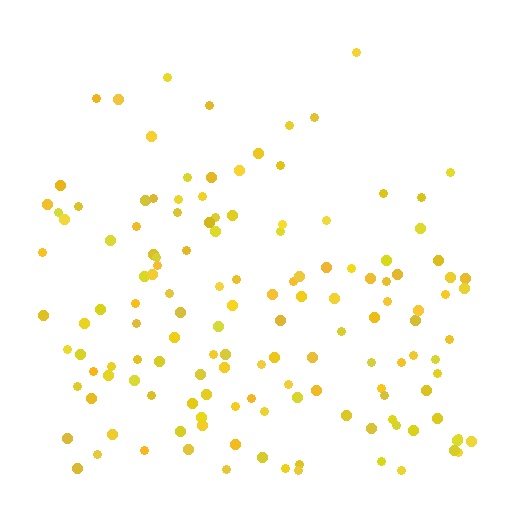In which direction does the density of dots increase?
From top to bottom, with the bottom side densest.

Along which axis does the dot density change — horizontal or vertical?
Vertical.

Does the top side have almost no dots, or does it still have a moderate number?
Still a moderate number, just noticeably fewer than the bottom.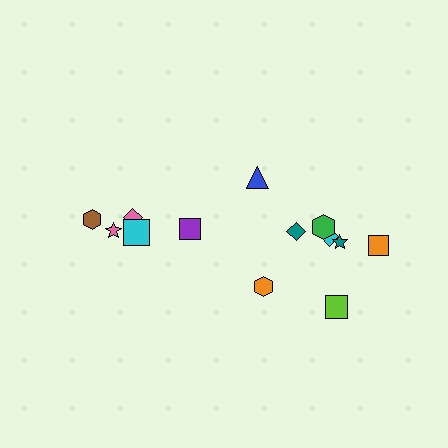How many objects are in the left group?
There are 5 objects.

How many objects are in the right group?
There are 8 objects.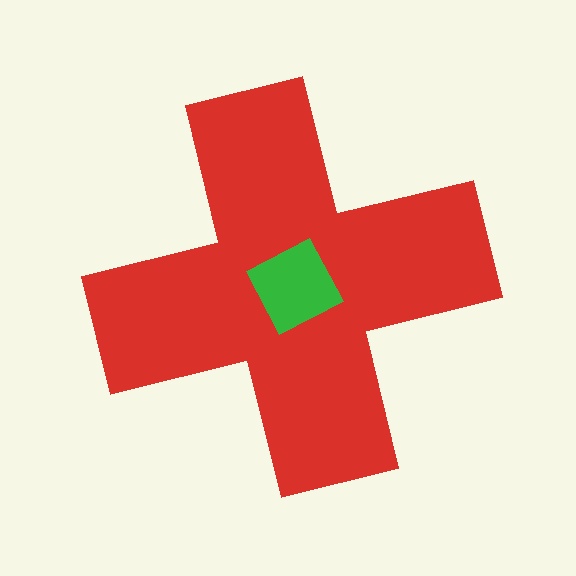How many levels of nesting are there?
2.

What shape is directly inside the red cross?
The green diamond.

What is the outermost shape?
The red cross.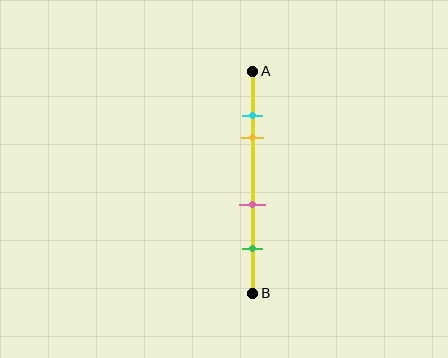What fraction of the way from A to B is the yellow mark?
The yellow mark is approximately 30% (0.3) of the way from A to B.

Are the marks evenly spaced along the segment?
No, the marks are not evenly spaced.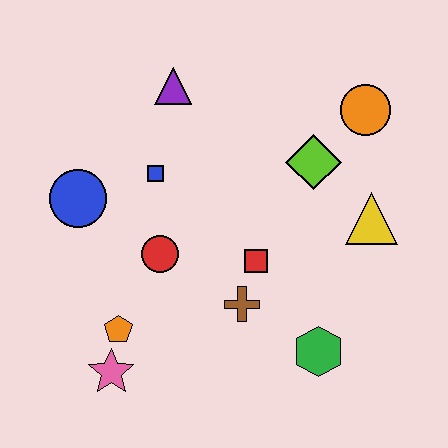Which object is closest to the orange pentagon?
The pink star is closest to the orange pentagon.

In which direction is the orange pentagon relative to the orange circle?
The orange pentagon is to the left of the orange circle.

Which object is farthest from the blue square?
The green hexagon is farthest from the blue square.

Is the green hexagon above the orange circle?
No